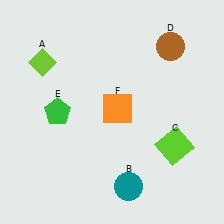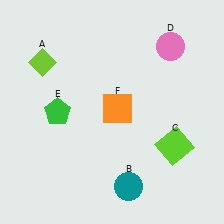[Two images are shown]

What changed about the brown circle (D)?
In Image 1, D is brown. In Image 2, it changed to pink.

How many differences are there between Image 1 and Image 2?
There is 1 difference between the two images.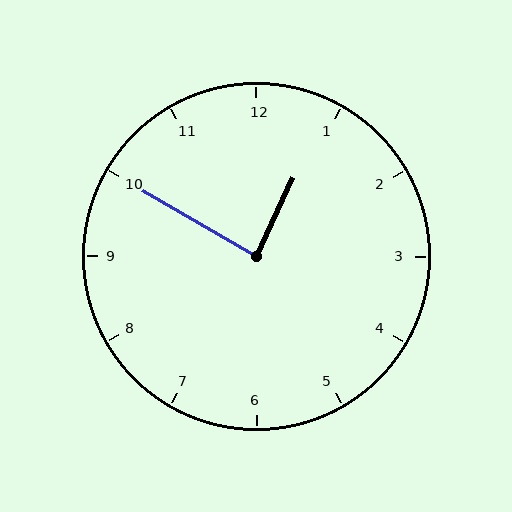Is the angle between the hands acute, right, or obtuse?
It is right.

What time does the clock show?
12:50.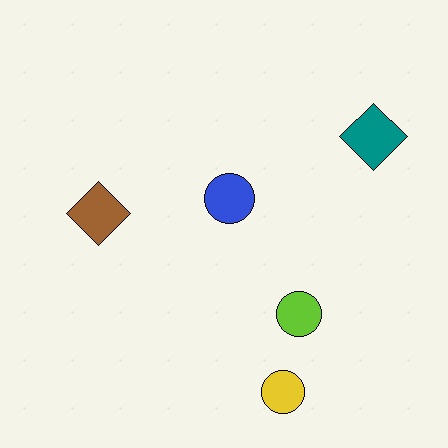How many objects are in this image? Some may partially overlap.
There are 5 objects.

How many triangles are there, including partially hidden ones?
There are no triangles.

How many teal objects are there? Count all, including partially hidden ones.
There is 1 teal object.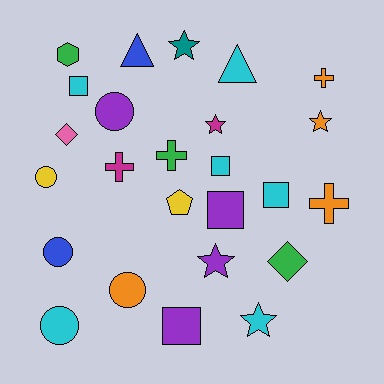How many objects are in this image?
There are 25 objects.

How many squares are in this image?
There are 5 squares.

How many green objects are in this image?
There are 3 green objects.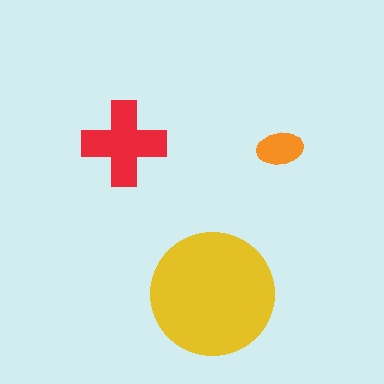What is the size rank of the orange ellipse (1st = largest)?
3rd.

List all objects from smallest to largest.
The orange ellipse, the red cross, the yellow circle.